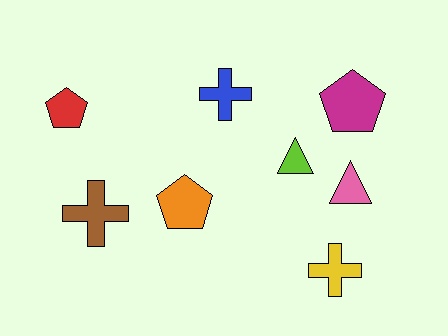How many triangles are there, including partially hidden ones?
There are 2 triangles.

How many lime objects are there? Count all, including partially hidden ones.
There is 1 lime object.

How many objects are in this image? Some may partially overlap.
There are 8 objects.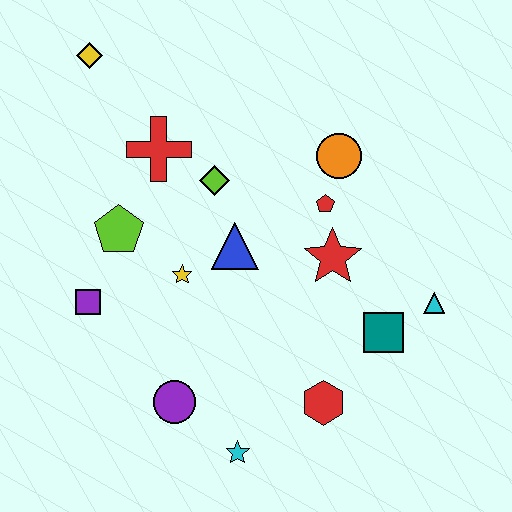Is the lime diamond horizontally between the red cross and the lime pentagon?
No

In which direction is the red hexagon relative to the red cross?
The red hexagon is below the red cross.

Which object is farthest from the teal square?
The yellow diamond is farthest from the teal square.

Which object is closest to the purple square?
The lime pentagon is closest to the purple square.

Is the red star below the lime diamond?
Yes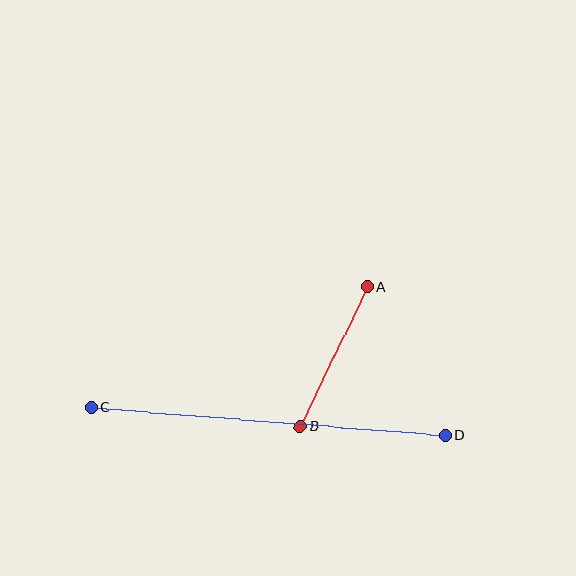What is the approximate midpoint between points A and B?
The midpoint is at approximately (334, 356) pixels.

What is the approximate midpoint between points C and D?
The midpoint is at approximately (268, 421) pixels.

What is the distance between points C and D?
The distance is approximately 356 pixels.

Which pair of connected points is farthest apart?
Points C and D are farthest apart.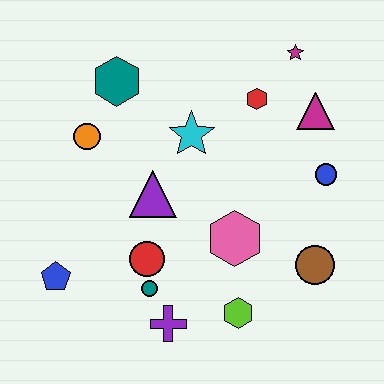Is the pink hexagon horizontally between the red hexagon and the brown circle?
No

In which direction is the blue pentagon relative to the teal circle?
The blue pentagon is to the left of the teal circle.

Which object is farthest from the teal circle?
The magenta star is farthest from the teal circle.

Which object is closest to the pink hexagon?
The lime hexagon is closest to the pink hexagon.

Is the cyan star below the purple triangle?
No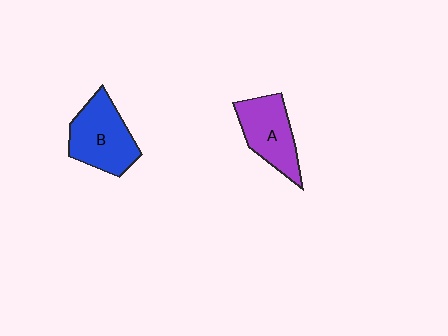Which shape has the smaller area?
Shape A (purple).